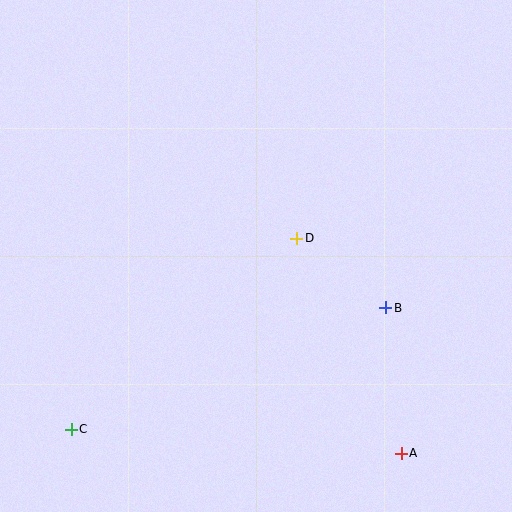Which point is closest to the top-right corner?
Point D is closest to the top-right corner.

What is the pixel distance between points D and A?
The distance between D and A is 239 pixels.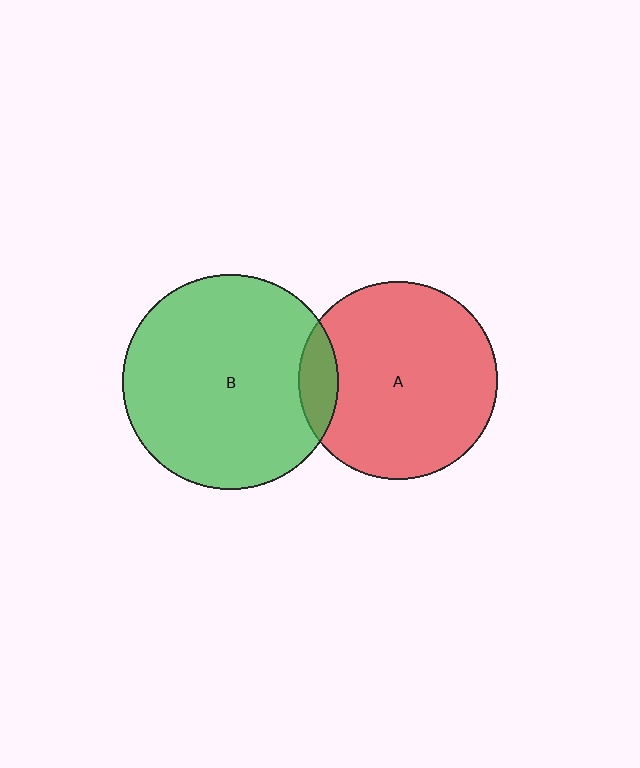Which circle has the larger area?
Circle B (green).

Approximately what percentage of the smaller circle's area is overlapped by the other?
Approximately 10%.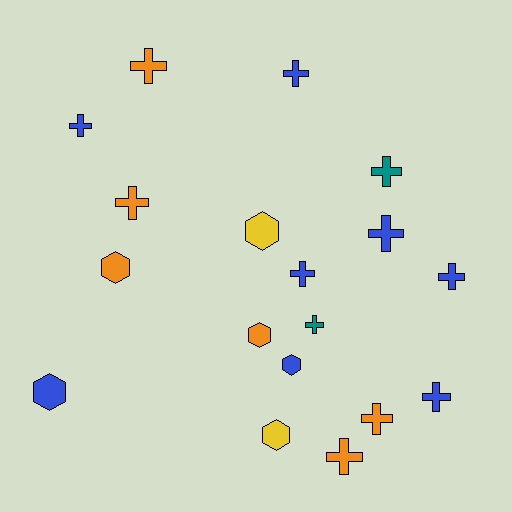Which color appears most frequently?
Blue, with 8 objects.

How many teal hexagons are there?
There are no teal hexagons.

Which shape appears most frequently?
Cross, with 12 objects.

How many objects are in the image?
There are 18 objects.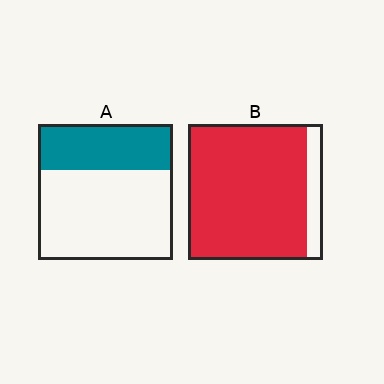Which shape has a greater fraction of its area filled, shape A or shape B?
Shape B.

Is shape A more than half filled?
No.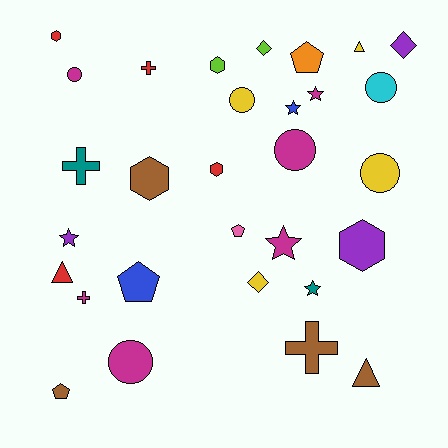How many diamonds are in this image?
There are 3 diamonds.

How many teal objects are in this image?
There are 2 teal objects.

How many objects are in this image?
There are 30 objects.